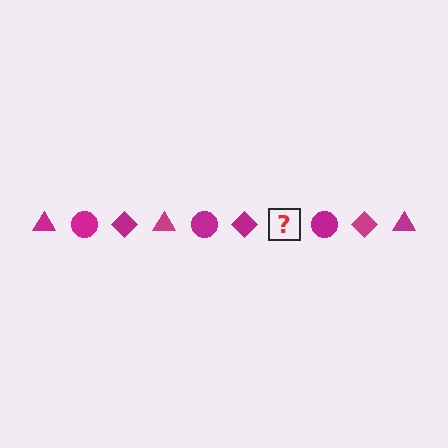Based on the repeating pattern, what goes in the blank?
The blank should be a magenta triangle.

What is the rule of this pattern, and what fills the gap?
The rule is that the pattern cycles through triangle, circle, diamond shapes in magenta. The gap should be filled with a magenta triangle.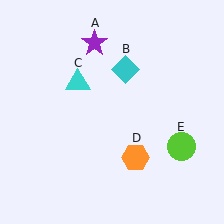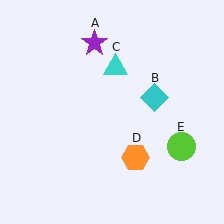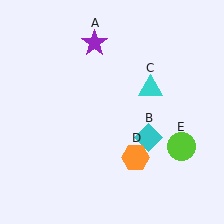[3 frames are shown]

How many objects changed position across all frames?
2 objects changed position: cyan diamond (object B), cyan triangle (object C).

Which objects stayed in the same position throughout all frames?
Purple star (object A) and orange hexagon (object D) and lime circle (object E) remained stationary.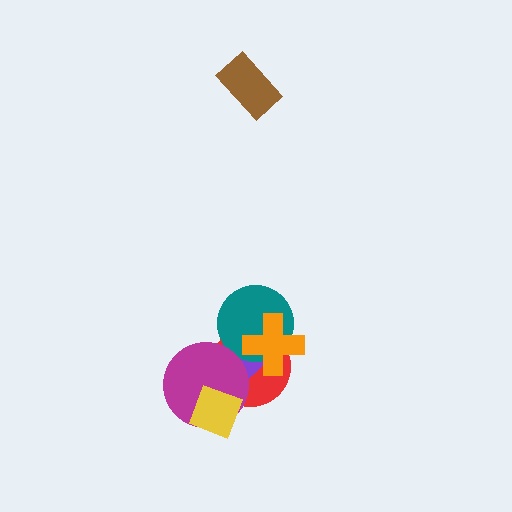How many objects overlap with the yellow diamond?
2 objects overlap with the yellow diamond.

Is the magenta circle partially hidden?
Yes, it is partially covered by another shape.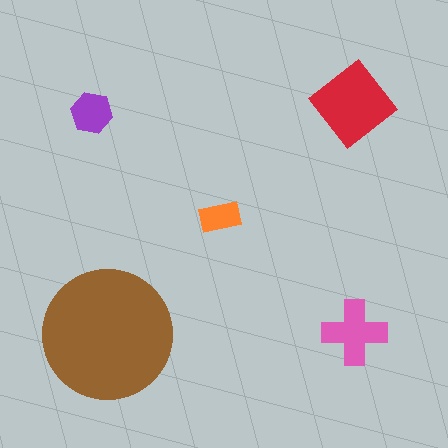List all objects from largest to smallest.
The brown circle, the red diamond, the pink cross, the purple hexagon, the orange rectangle.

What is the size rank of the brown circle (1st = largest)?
1st.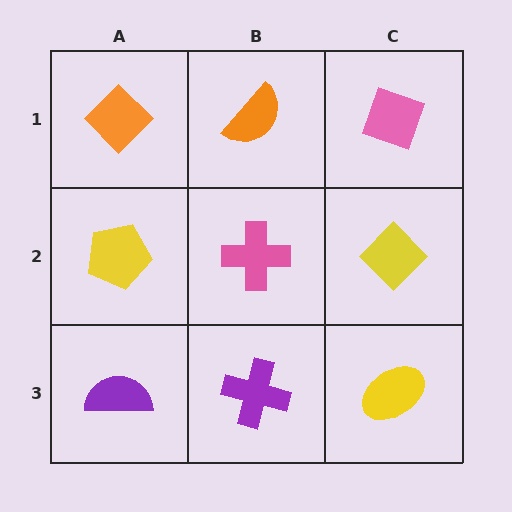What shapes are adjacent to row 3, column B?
A pink cross (row 2, column B), a purple semicircle (row 3, column A), a yellow ellipse (row 3, column C).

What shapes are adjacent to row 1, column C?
A yellow diamond (row 2, column C), an orange semicircle (row 1, column B).